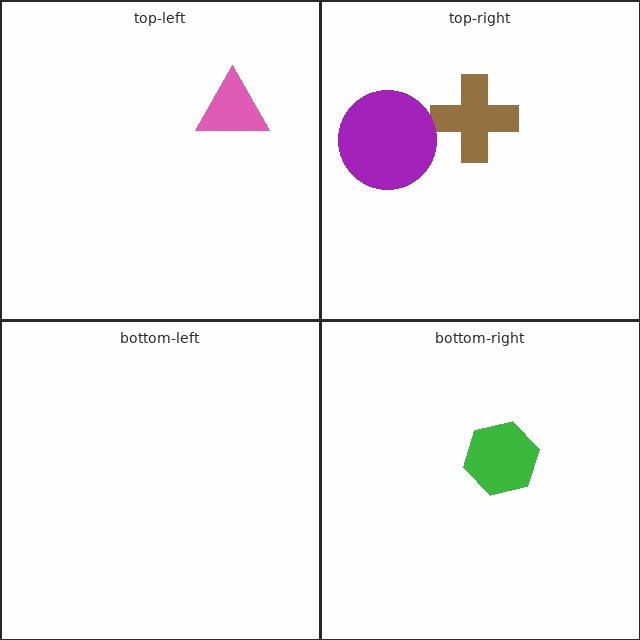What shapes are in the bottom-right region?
The green hexagon.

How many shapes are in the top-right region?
2.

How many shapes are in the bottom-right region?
1.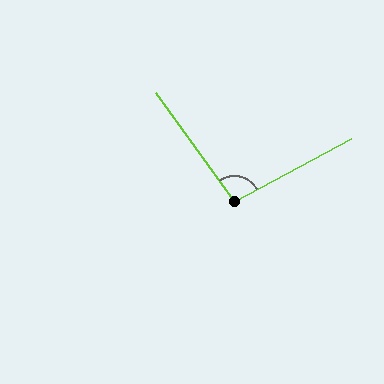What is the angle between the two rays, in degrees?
Approximately 97 degrees.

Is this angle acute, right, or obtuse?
It is obtuse.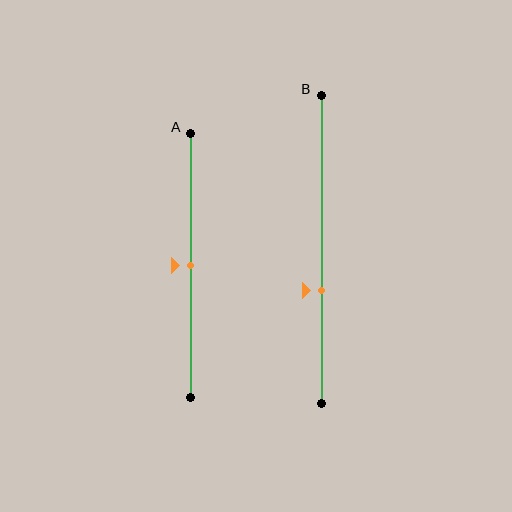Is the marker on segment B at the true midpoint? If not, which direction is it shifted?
No, the marker on segment B is shifted downward by about 13% of the segment length.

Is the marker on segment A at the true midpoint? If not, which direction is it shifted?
Yes, the marker on segment A is at the true midpoint.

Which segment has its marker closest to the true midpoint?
Segment A has its marker closest to the true midpoint.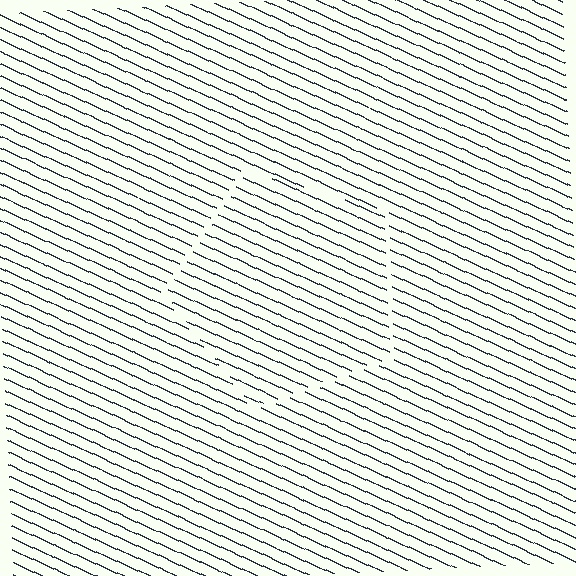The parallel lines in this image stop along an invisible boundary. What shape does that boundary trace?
An illusory pentagon. The interior of the shape contains the same grating, shifted by half a period — the contour is defined by the phase discontinuity where line-ends from the inner and outer gratings abut.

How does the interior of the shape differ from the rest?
The interior of the shape contains the same grating, shifted by half a period — the contour is defined by the phase discontinuity where line-ends from the inner and outer gratings abut.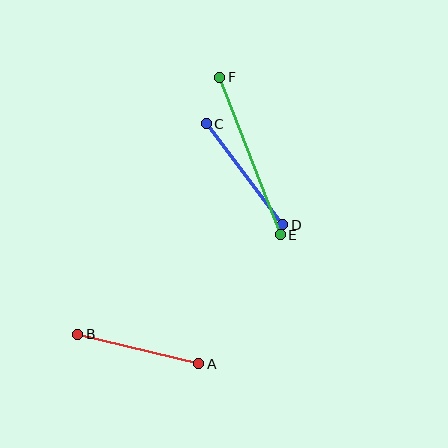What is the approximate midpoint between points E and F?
The midpoint is at approximately (250, 156) pixels.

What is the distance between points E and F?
The distance is approximately 169 pixels.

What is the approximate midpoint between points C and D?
The midpoint is at approximately (244, 174) pixels.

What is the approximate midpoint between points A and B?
The midpoint is at approximately (138, 349) pixels.